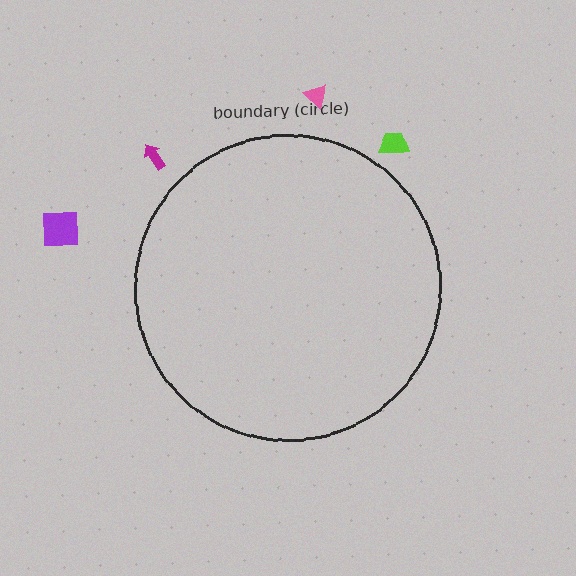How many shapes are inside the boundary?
0 inside, 4 outside.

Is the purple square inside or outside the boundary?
Outside.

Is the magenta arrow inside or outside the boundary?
Outside.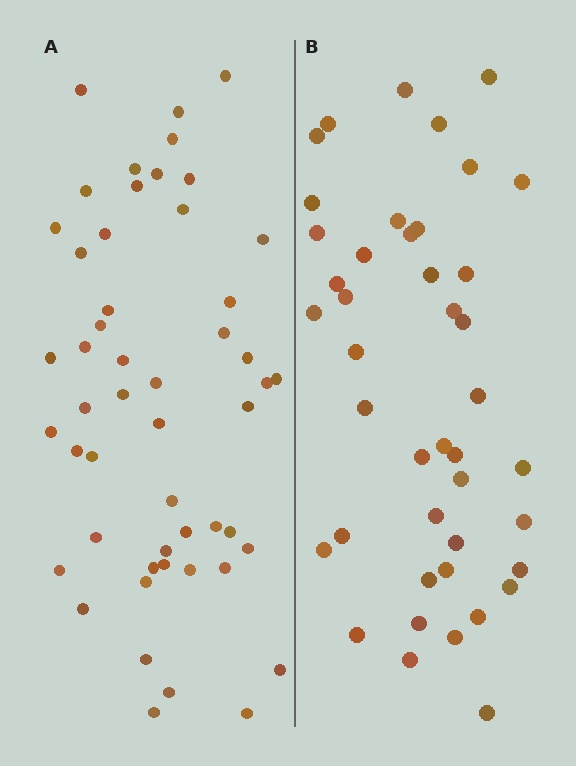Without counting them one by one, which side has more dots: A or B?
Region A (the left region) has more dots.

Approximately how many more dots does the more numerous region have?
Region A has roughly 8 or so more dots than region B.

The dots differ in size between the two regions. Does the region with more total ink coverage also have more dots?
No. Region B has more total ink coverage because its dots are larger, but region A actually contains more individual dots. Total area can be misleading — the number of items is what matters here.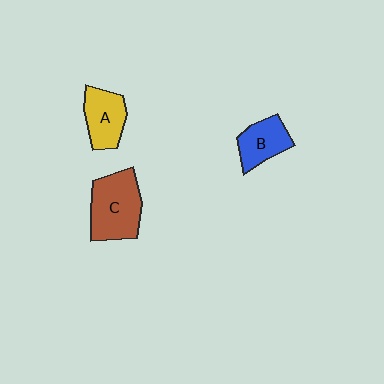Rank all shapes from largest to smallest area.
From largest to smallest: C (brown), A (yellow), B (blue).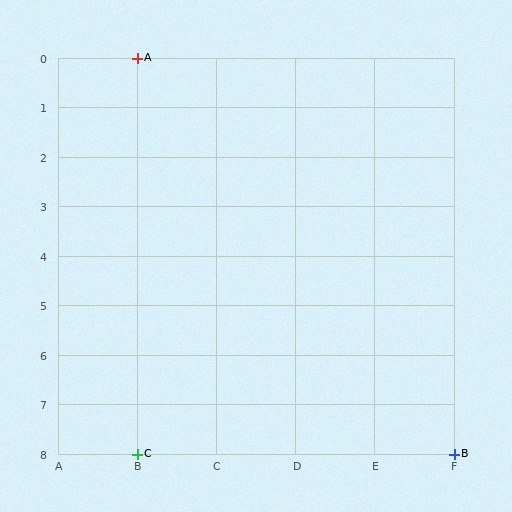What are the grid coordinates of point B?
Point B is at grid coordinates (F, 8).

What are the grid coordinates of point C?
Point C is at grid coordinates (B, 8).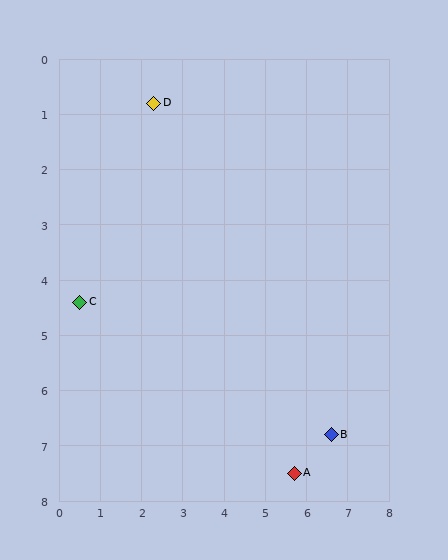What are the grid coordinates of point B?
Point B is at approximately (6.6, 6.8).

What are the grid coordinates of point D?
Point D is at approximately (2.3, 0.8).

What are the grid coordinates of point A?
Point A is at approximately (5.7, 7.5).